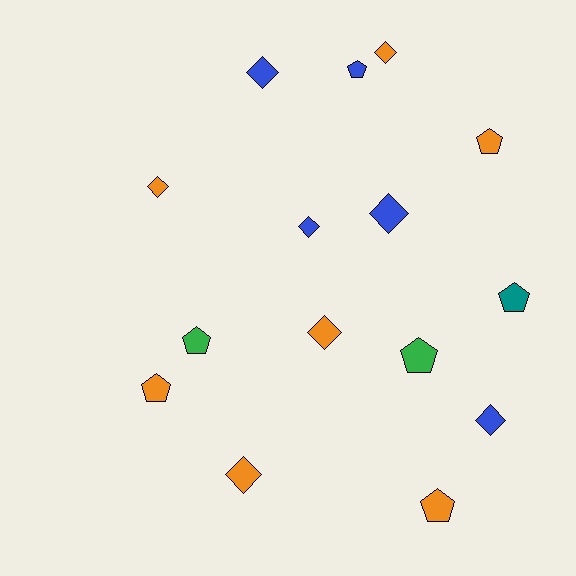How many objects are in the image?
There are 15 objects.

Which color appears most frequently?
Orange, with 7 objects.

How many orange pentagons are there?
There are 3 orange pentagons.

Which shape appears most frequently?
Diamond, with 8 objects.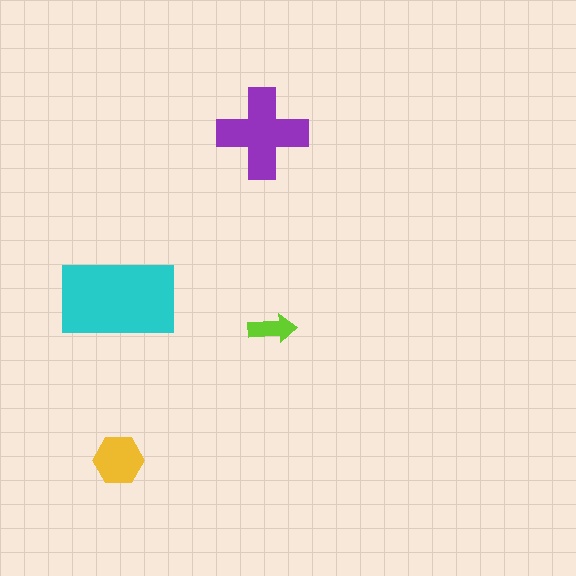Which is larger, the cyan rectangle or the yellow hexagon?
The cyan rectangle.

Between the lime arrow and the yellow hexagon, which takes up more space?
The yellow hexagon.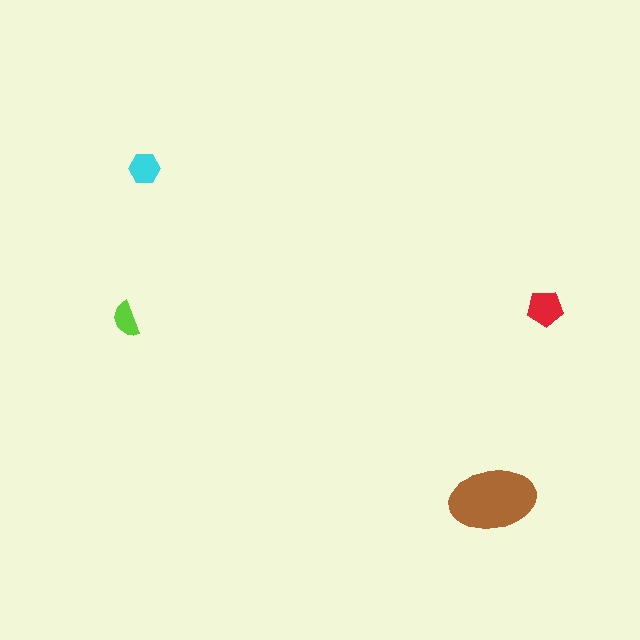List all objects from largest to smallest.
The brown ellipse, the red pentagon, the cyan hexagon, the lime semicircle.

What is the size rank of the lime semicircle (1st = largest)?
4th.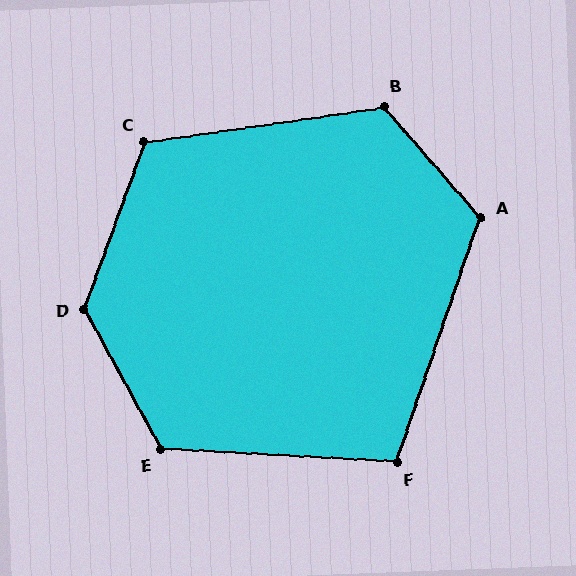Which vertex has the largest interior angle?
D, at approximately 132 degrees.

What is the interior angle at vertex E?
Approximately 122 degrees (obtuse).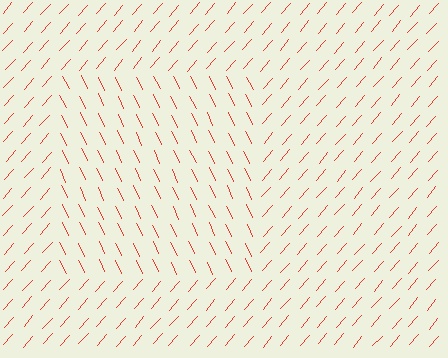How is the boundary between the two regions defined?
The boundary is defined purely by a change in line orientation (approximately 66 degrees difference). All lines are the same color and thickness.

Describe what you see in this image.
The image is filled with small red line segments. A rectangle region in the image has lines oriented differently from the surrounding lines, creating a visible texture boundary.